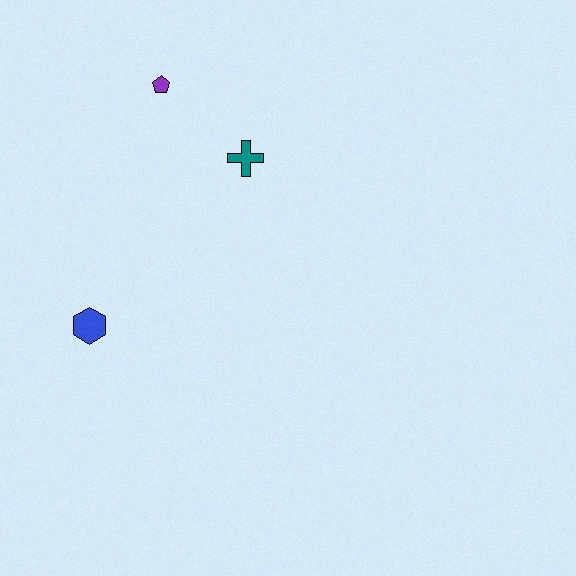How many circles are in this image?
There are no circles.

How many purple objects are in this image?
There is 1 purple object.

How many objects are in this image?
There are 3 objects.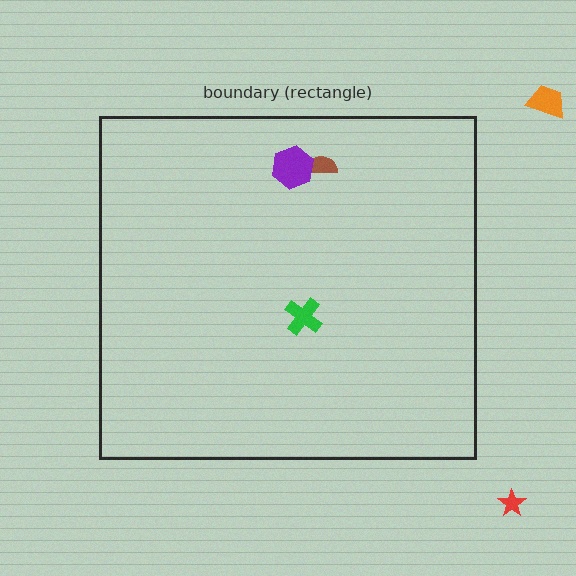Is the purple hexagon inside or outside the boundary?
Inside.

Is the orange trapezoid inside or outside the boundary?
Outside.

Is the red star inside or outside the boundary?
Outside.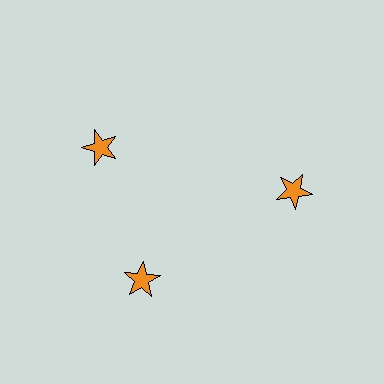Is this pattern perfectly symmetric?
No. The 3 orange stars are arranged in a ring, but one element near the 11 o'clock position is rotated out of alignment along the ring, breaking the 3-fold rotational symmetry.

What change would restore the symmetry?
The symmetry would be restored by rotating it back into even spacing with its neighbors so that all 3 stars sit at equal angles and equal distance from the center.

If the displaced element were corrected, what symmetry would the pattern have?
It would have 3-fold rotational symmetry — the pattern would map onto itself every 120 degrees.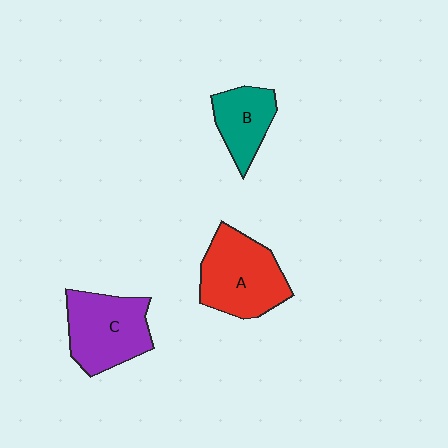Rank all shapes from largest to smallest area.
From largest to smallest: A (red), C (purple), B (teal).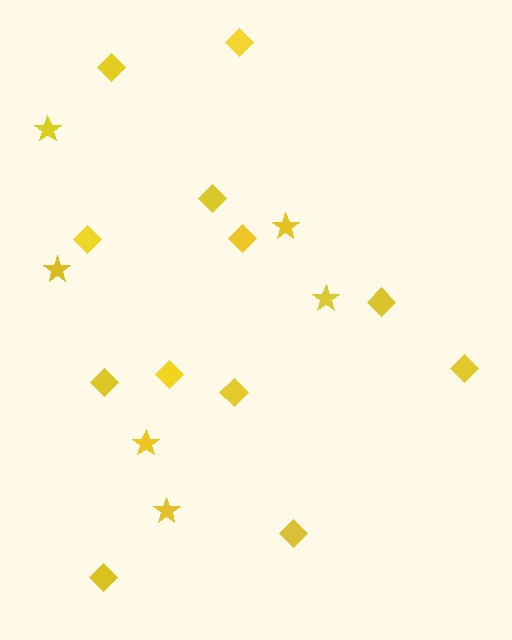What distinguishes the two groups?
There are 2 groups: one group of diamonds (12) and one group of stars (6).